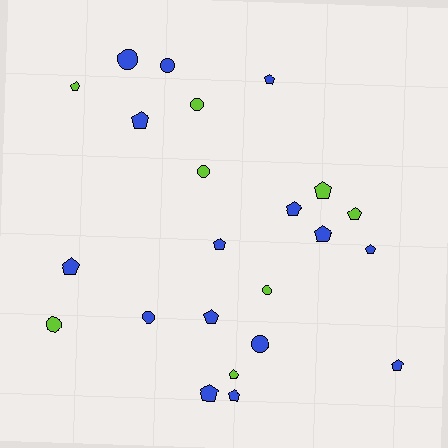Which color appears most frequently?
Blue, with 15 objects.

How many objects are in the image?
There are 23 objects.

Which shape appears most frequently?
Pentagon, with 15 objects.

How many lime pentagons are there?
There are 4 lime pentagons.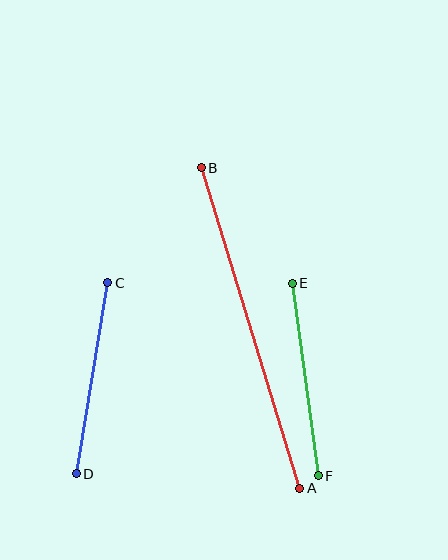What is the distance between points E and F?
The distance is approximately 194 pixels.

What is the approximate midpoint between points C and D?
The midpoint is at approximately (92, 378) pixels.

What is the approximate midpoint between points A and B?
The midpoint is at approximately (250, 328) pixels.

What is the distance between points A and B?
The distance is approximately 335 pixels.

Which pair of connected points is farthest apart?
Points A and B are farthest apart.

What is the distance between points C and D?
The distance is approximately 194 pixels.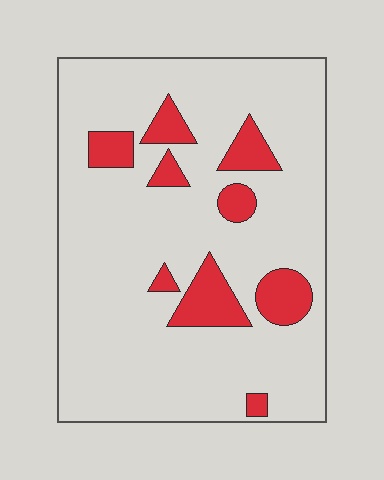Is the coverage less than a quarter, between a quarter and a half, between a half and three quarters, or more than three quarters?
Less than a quarter.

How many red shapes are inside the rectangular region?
9.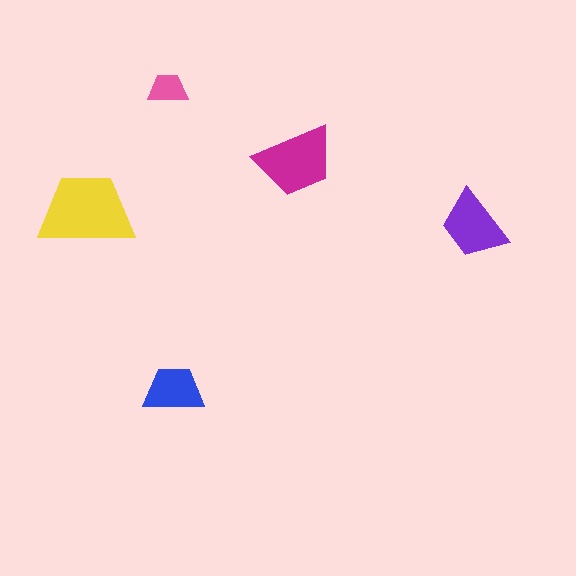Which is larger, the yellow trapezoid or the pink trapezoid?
The yellow one.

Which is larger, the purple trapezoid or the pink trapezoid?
The purple one.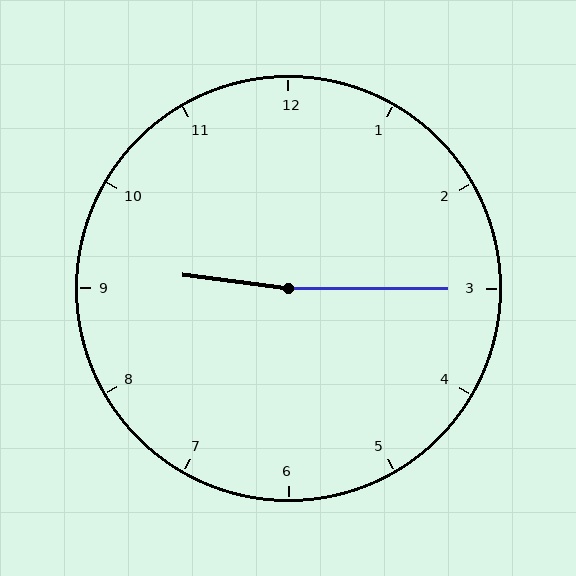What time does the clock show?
9:15.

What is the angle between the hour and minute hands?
Approximately 172 degrees.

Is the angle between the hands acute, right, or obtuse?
It is obtuse.